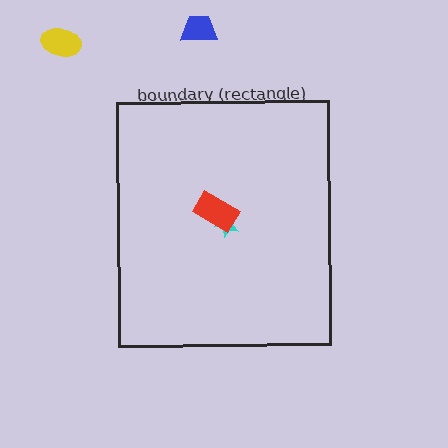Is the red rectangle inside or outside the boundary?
Inside.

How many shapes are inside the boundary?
2 inside, 2 outside.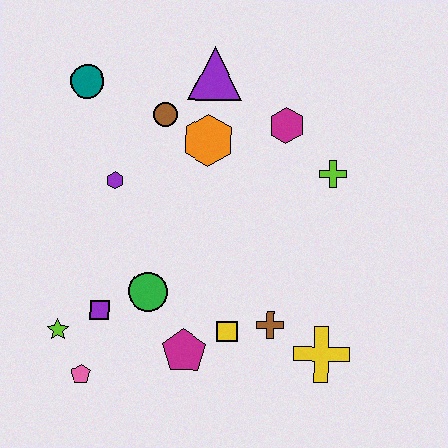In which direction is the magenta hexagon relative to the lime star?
The magenta hexagon is to the right of the lime star.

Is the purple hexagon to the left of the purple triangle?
Yes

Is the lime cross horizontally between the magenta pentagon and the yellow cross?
No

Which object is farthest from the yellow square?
The teal circle is farthest from the yellow square.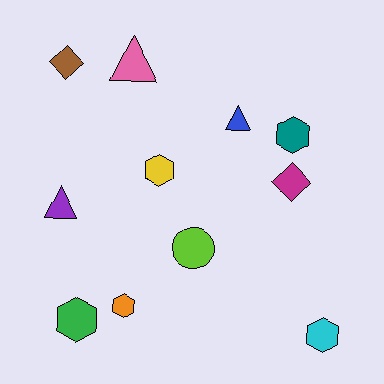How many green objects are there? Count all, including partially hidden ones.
There is 1 green object.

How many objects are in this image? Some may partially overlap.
There are 11 objects.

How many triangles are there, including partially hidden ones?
There are 3 triangles.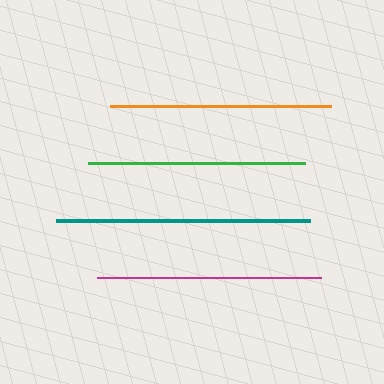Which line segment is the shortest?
The green line is the shortest at approximately 218 pixels.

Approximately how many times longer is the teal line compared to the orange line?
The teal line is approximately 1.2 times the length of the orange line.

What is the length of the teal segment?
The teal segment is approximately 254 pixels long.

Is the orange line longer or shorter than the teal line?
The teal line is longer than the orange line.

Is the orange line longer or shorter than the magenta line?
The magenta line is longer than the orange line.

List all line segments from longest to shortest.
From longest to shortest: teal, magenta, orange, green.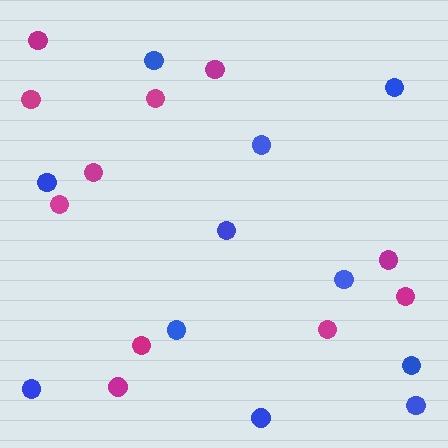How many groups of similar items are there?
There are 2 groups: one group of blue circles (11) and one group of magenta circles (11).